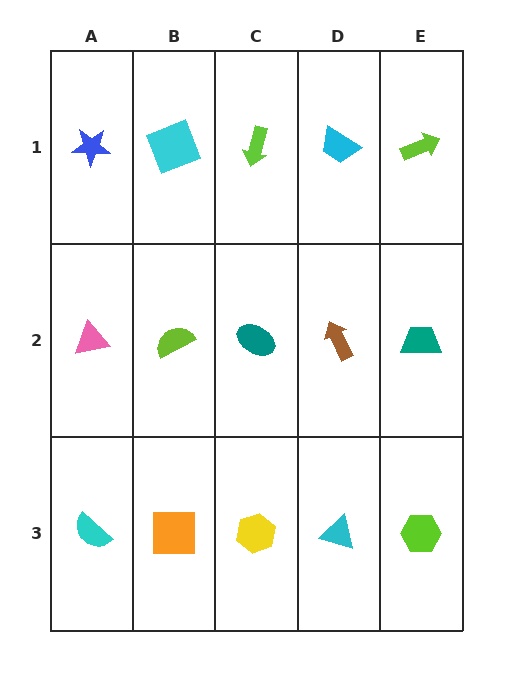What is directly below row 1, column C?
A teal ellipse.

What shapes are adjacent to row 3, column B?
A lime semicircle (row 2, column B), a cyan semicircle (row 3, column A), a yellow hexagon (row 3, column C).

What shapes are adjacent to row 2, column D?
A cyan trapezoid (row 1, column D), a cyan triangle (row 3, column D), a teal ellipse (row 2, column C), a teal trapezoid (row 2, column E).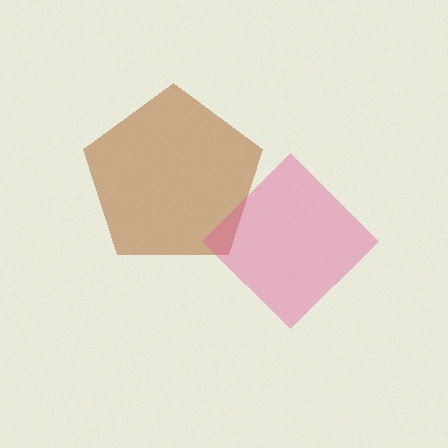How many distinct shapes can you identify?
There are 2 distinct shapes: a brown pentagon, a pink diamond.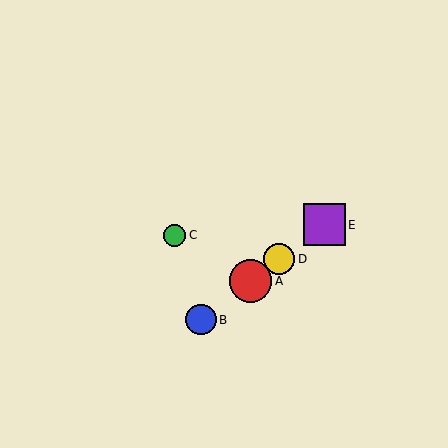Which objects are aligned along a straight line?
Objects A, B, D, E are aligned along a straight line.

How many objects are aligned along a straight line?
4 objects (A, B, D, E) are aligned along a straight line.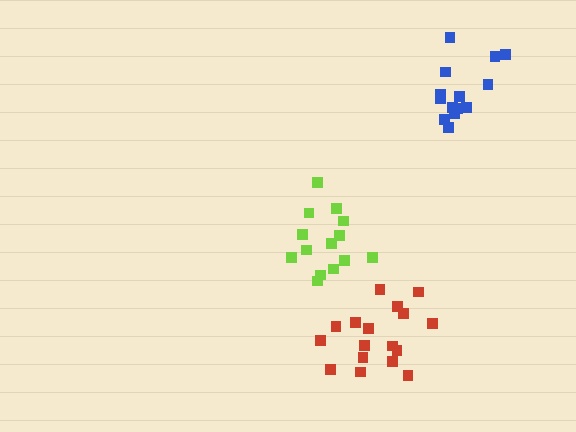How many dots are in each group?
Group 1: 17 dots, Group 2: 14 dots, Group 3: 14 dots (45 total).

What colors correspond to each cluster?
The clusters are colored: red, blue, lime.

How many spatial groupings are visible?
There are 3 spatial groupings.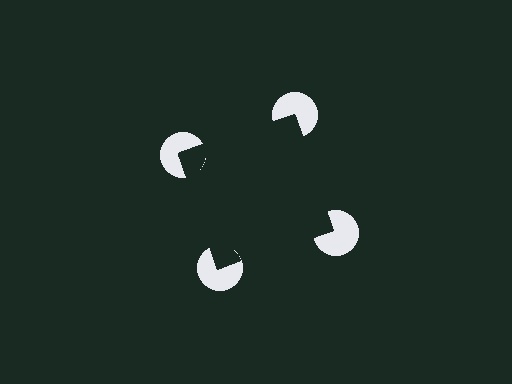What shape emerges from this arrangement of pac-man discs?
An illusory square — its edges are inferred from the aligned wedge cuts in the pac-man discs, not physically drawn.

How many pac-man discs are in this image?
There are 4 — one at each vertex of the illusory square.